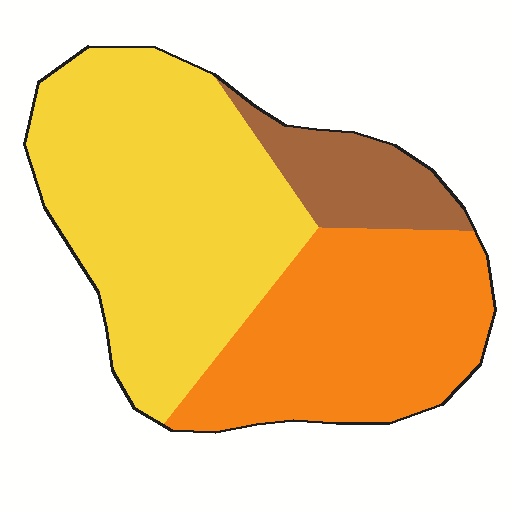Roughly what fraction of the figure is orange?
Orange takes up about three eighths (3/8) of the figure.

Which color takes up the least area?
Brown, at roughly 10%.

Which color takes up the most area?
Yellow, at roughly 50%.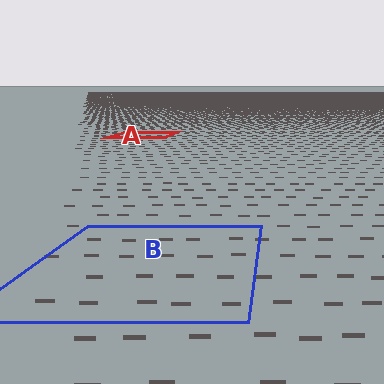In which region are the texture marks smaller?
The texture marks are smaller in region A, because it is farther away.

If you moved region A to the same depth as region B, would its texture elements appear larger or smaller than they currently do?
They would appear larger. At a closer depth, the same texture elements are projected at a bigger on-screen size.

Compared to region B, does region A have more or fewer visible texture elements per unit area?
Region A has more texture elements per unit area — they are packed more densely because it is farther away.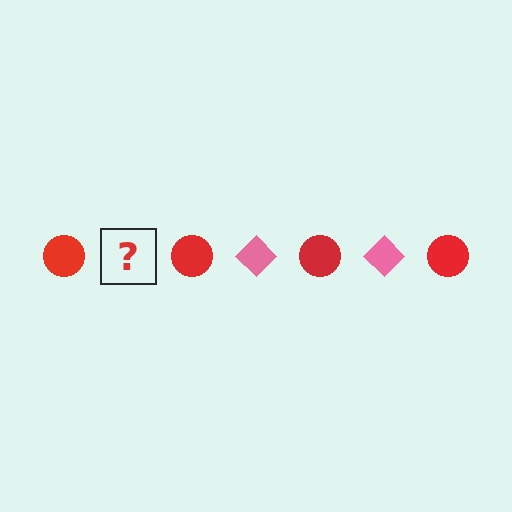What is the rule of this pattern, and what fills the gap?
The rule is that the pattern alternates between red circle and pink diamond. The gap should be filled with a pink diamond.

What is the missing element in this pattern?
The missing element is a pink diamond.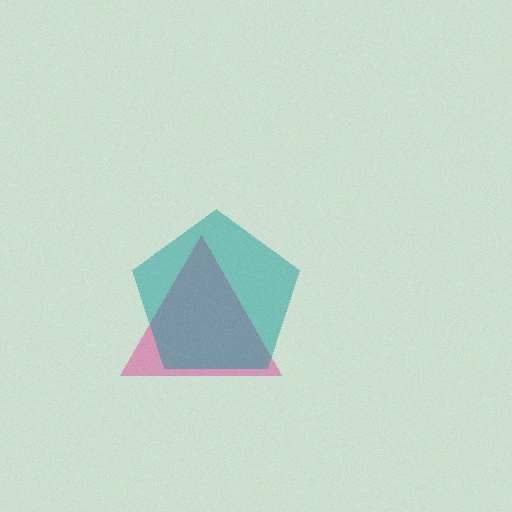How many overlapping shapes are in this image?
There are 2 overlapping shapes in the image.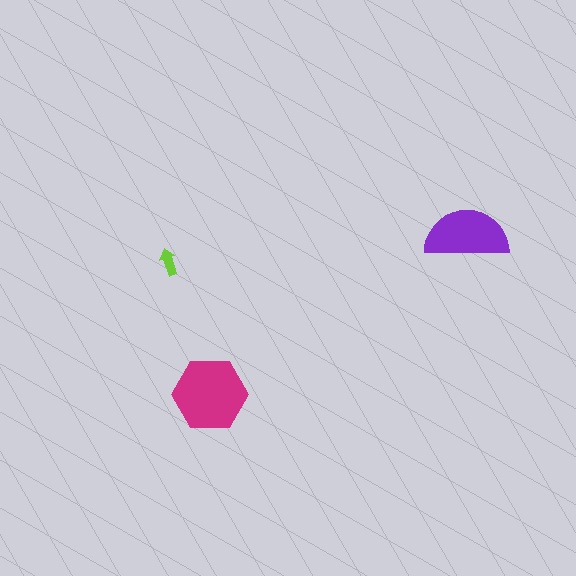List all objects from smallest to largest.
The lime arrow, the purple semicircle, the magenta hexagon.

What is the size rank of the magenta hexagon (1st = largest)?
1st.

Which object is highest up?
The purple semicircle is topmost.